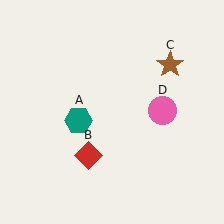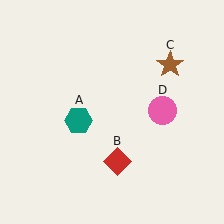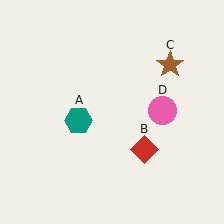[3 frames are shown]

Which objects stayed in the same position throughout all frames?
Teal hexagon (object A) and brown star (object C) and pink circle (object D) remained stationary.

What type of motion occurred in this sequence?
The red diamond (object B) rotated counterclockwise around the center of the scene.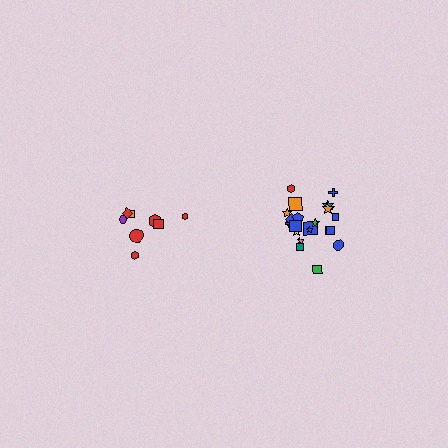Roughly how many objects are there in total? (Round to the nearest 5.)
Roughly 30 objects in total.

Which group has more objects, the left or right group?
The right group.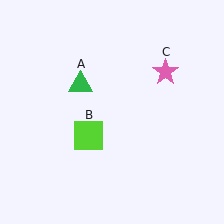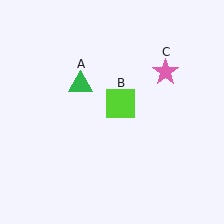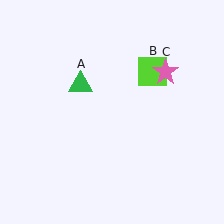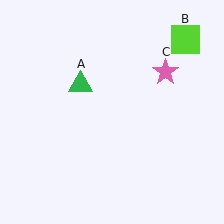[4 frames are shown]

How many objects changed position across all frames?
1 object changed position: lime square (object B).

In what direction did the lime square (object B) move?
The lime square (object B) moved up and to the right.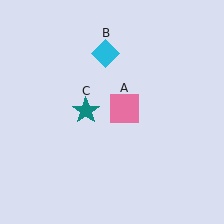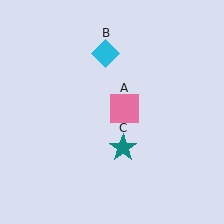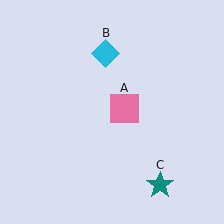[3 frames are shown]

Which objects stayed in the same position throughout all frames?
Pink square (object A) and cyan diamond (object B) remained stationary.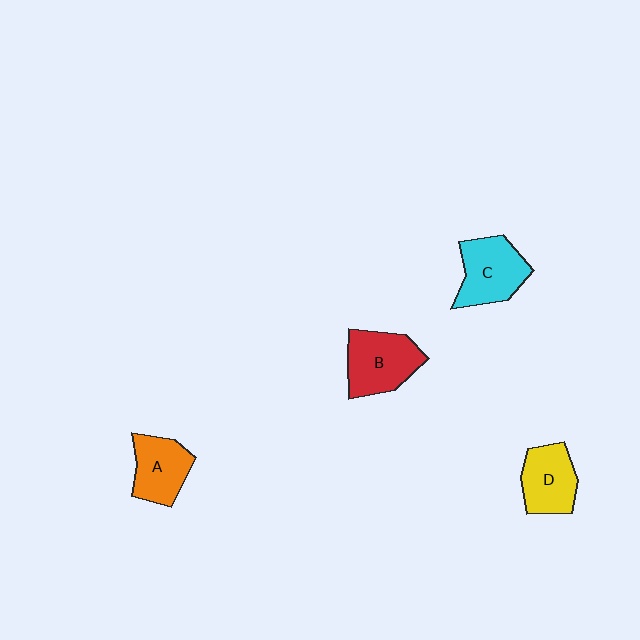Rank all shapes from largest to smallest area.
From largest to smallest: B (red), C (cyan), D (yellow), A (orange).